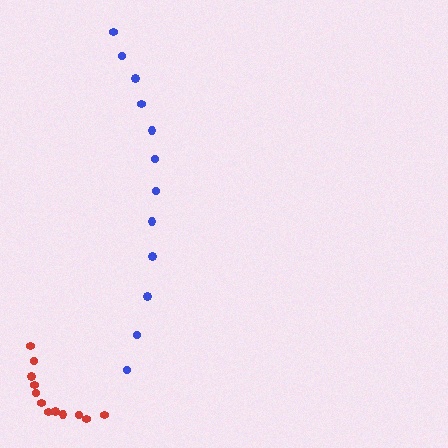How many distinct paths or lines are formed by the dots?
There are 2 distinct paths.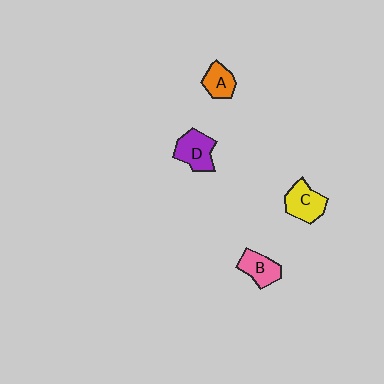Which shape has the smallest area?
Shape A (orange).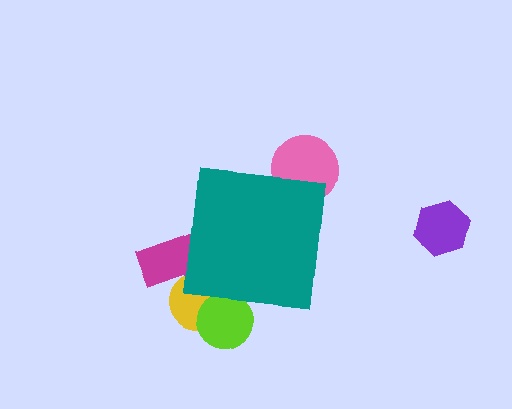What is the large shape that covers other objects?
A teal square.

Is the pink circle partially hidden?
Yes, the pink circle is partially hidden behind the teal square.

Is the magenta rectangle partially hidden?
Yes, the magenta rectangle is partially hidden behind the teal square.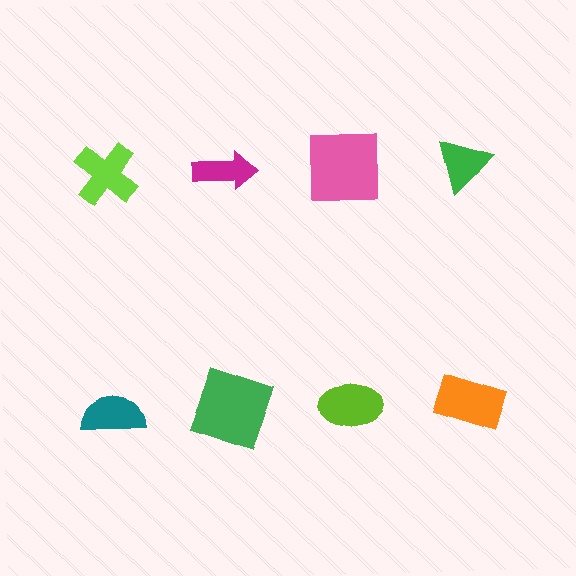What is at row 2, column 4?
An orange rectangle.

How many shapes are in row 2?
4 shapes.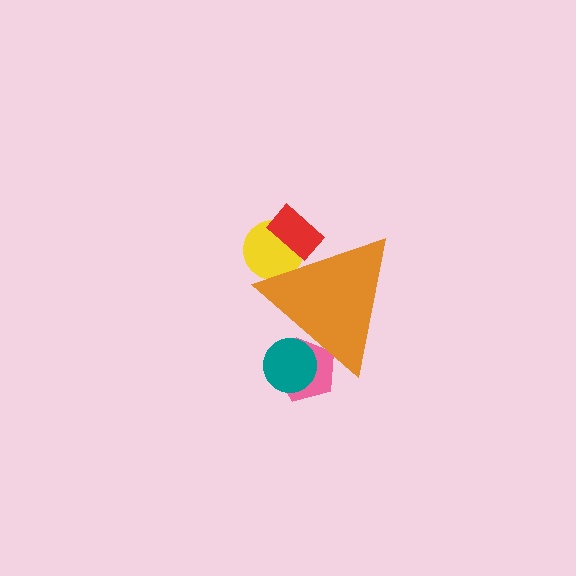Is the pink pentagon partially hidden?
Yes, the pink pentagon is partially hidden behind the orange triangle.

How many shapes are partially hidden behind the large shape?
4 shapes are partially hidden.